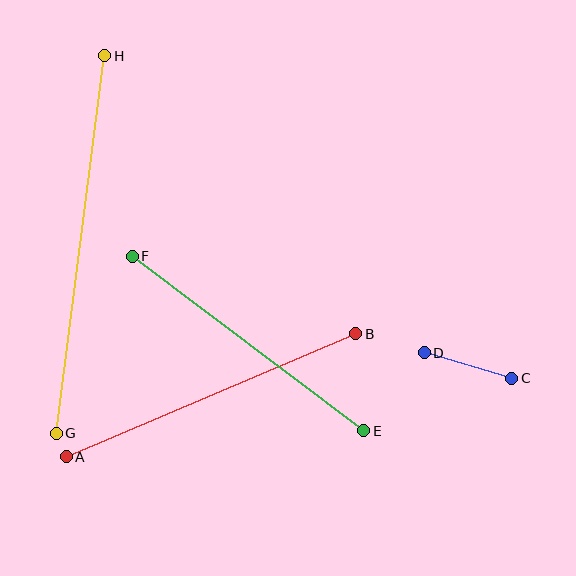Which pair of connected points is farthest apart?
Points G and H are farthest apart.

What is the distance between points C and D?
The distance is approximately 91 pixels.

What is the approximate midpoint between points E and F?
The midpoint is at approximately (248, 344) pixels.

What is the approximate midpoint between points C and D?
The midpoint is at approximately (468, 366) pixels.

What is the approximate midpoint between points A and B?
The midpoint is at approximately (211, 395) pixels.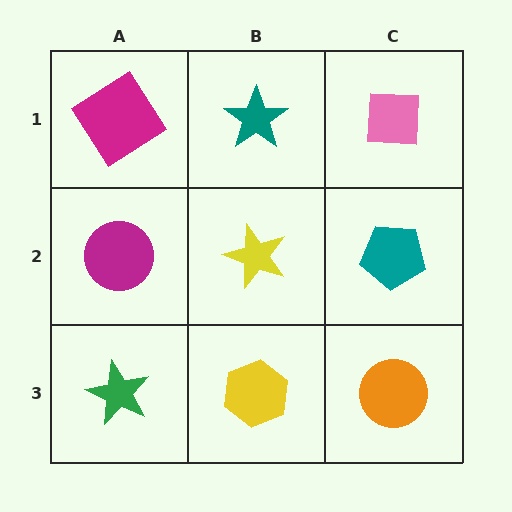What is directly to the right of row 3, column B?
An orange circle.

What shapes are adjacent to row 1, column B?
A yellow star (row 2, column B), a magenta diamond (row 1, column A), a pink square (row 1, column C).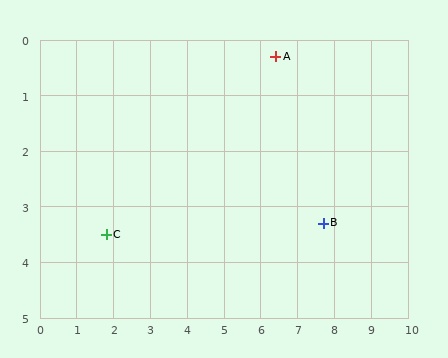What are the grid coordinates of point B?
Point B is at approximately (7.7, 3.3).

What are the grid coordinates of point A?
Point A is at approximately (6.4, 0.3).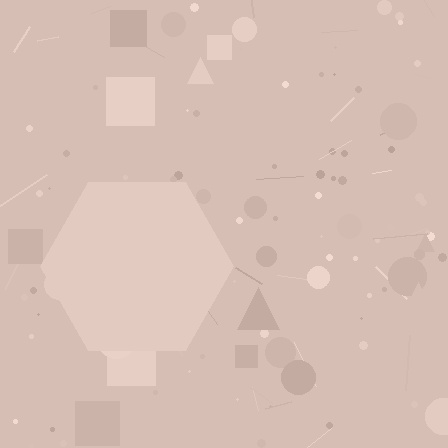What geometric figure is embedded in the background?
A hexagon is embedded in the background.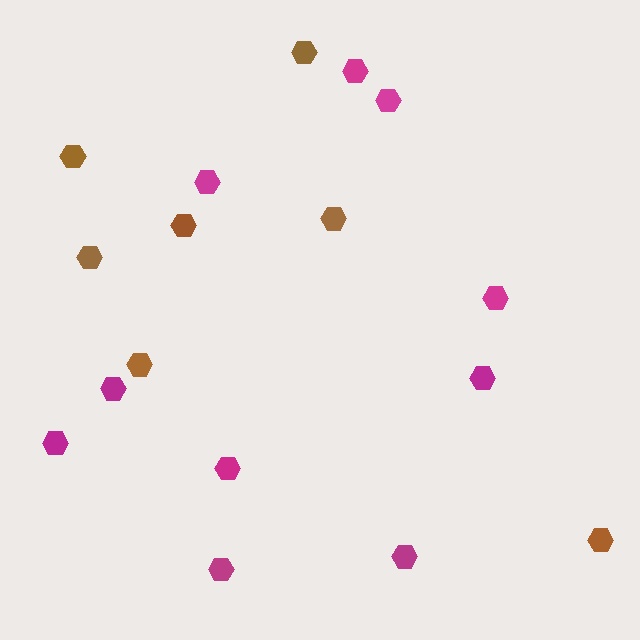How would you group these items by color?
There are 2 groups: one group of brown hexagons (7) and one group of magenta hexagons (10).